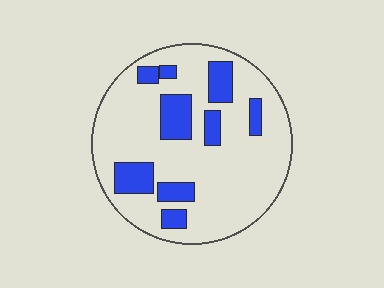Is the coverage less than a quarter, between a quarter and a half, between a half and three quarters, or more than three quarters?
Less than a quarter.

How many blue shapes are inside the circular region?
9.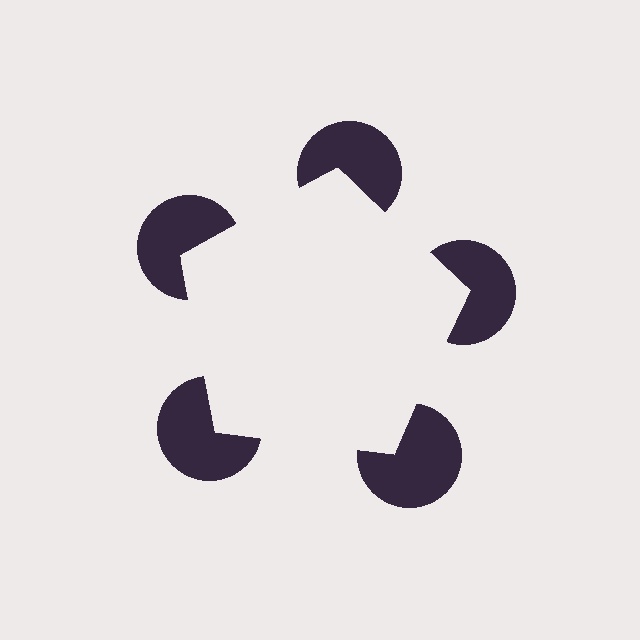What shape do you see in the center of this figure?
An illusory pentagon — its edges are inferred from the aligned wedge cuts in the pac-man discs, not physically drawn.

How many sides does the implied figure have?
5 sides.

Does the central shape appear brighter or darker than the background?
It typically appears slightly brighter than the background, even though no actual brightness change is drawn.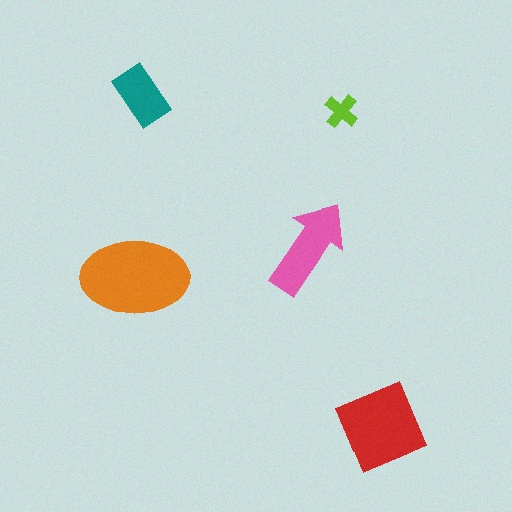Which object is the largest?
The orange ellipse.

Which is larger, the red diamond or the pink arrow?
The red diamond.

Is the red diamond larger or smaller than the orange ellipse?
Smaller.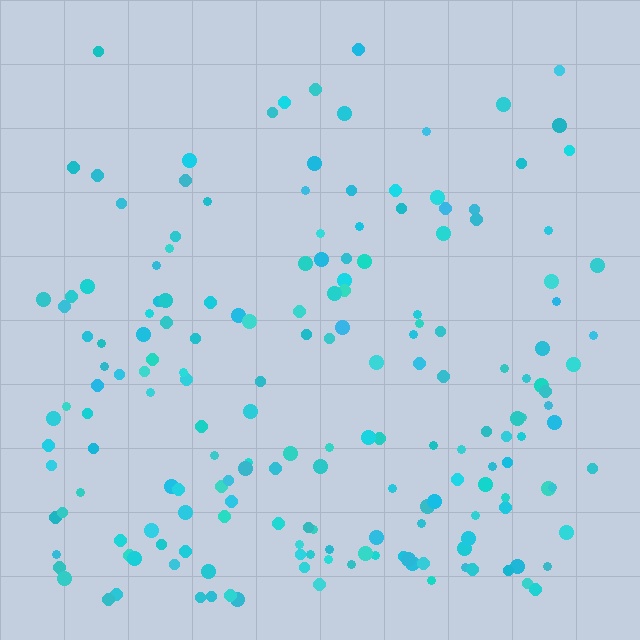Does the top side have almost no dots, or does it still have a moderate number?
Still a moderate number, just noticeably fewer than the bottom.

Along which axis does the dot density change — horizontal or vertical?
Vertical.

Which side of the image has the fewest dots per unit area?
The top.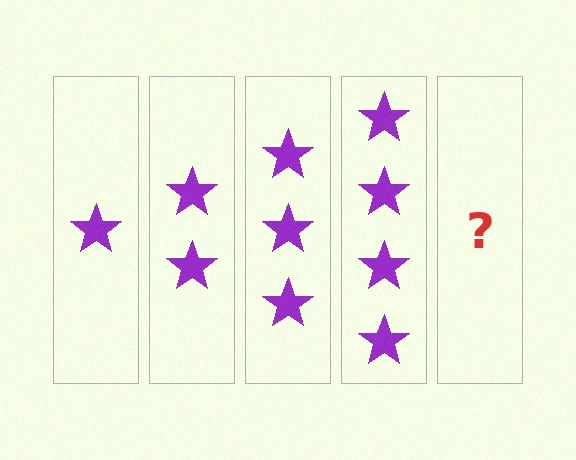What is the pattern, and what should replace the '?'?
The pattern is that each step adds one more star. The '?' should be 5 stars.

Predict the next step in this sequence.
The next step is 5 stars.